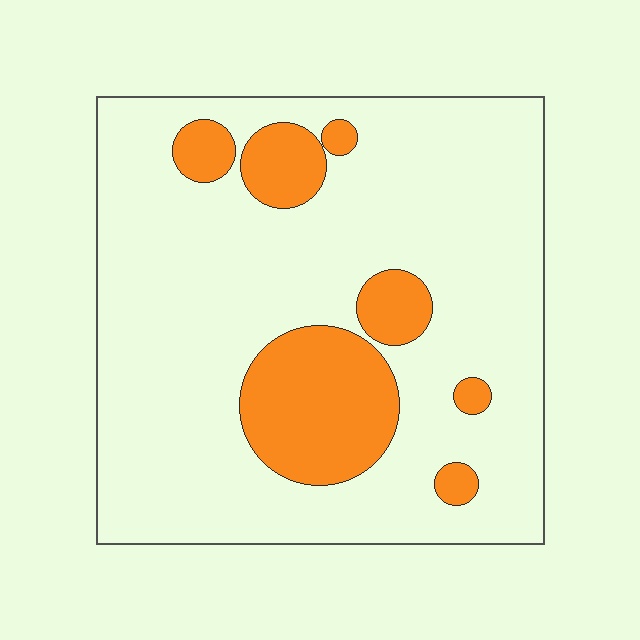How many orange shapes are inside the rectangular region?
7.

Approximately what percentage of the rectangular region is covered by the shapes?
Approximately 20%.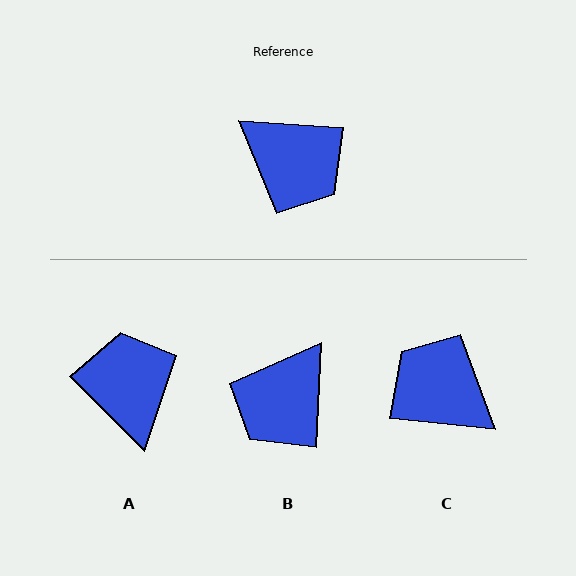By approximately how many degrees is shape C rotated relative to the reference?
Approximately 178 degrees counter-clockwise.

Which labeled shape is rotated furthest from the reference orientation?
C, about 178 degrees away.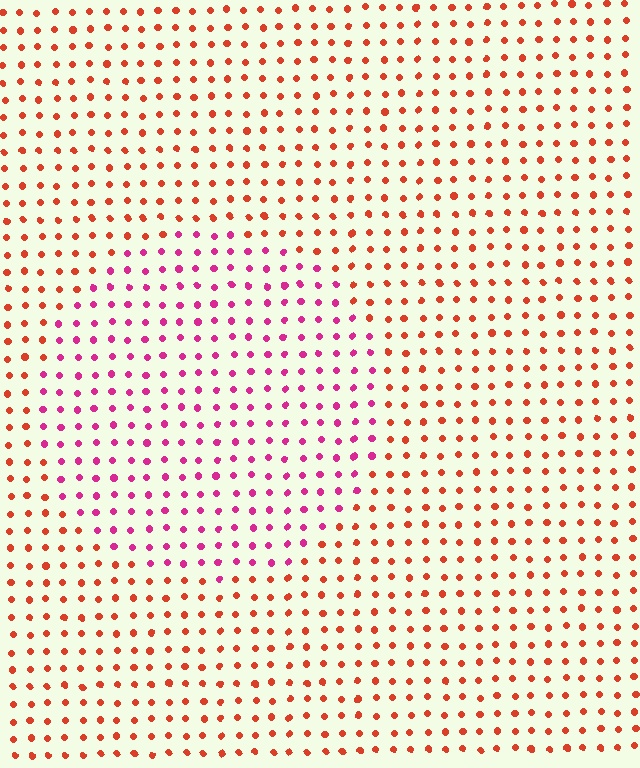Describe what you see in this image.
The image is filled with small red elements in a uniform arrangement. A circle-shaped region is visible where the elements are tinted to a slightly different hue, forming a subtle color boundary.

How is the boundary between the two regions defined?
The boundary is defined purely by a slight shift in hue (about 44 degrees). Spacing, size, and orientation are identical on both sides.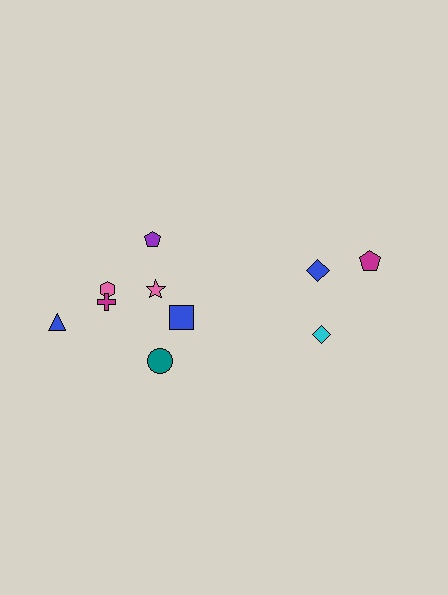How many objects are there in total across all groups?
There are 10 objects.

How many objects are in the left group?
There are 7 objects.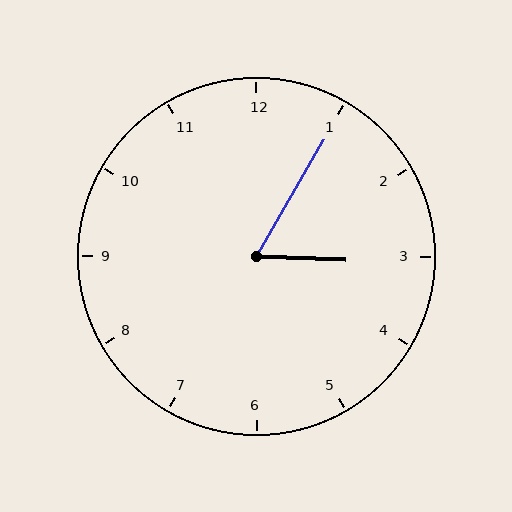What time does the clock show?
3:05.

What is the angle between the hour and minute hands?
Approximately 62 degrees.